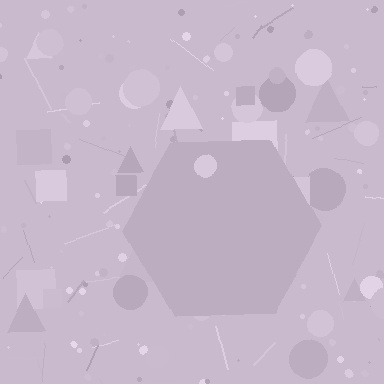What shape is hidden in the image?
A hexagon is hidden in the image.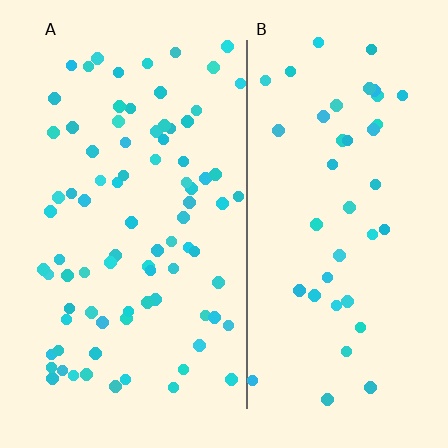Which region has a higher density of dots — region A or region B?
A (the left).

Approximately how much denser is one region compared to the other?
Approximately 2.0× — region A over region B.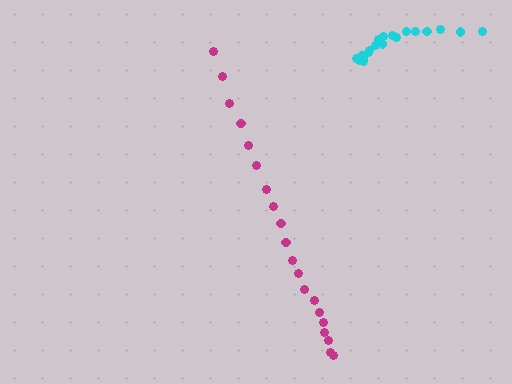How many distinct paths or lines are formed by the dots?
There are 2 distinct paths.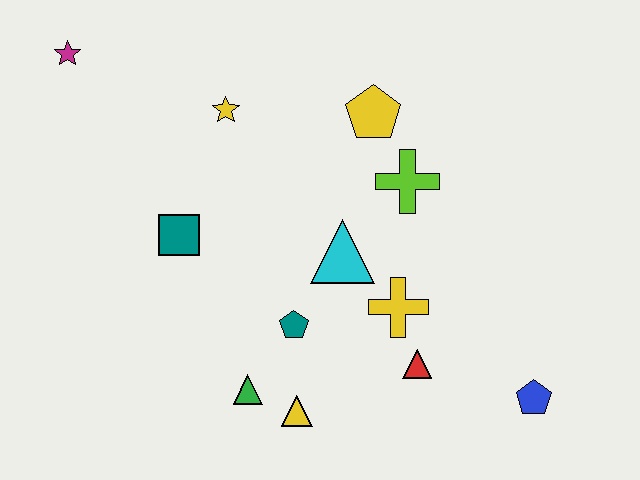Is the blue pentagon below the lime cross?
Yes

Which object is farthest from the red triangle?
The magenta star is farthest from the red triangle.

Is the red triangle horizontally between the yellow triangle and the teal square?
No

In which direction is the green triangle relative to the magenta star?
The green triangle is below the magenta star.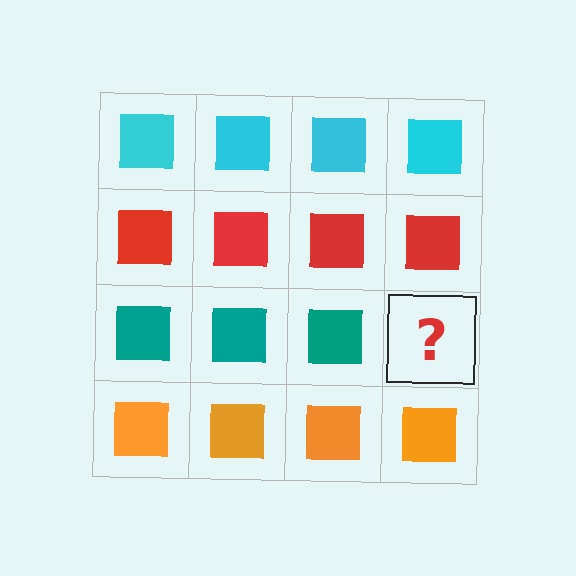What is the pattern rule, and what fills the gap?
The rule is that each row has a consistent color. The gap should be filled with a teal square.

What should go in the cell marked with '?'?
The missing cell should contain a teal square.